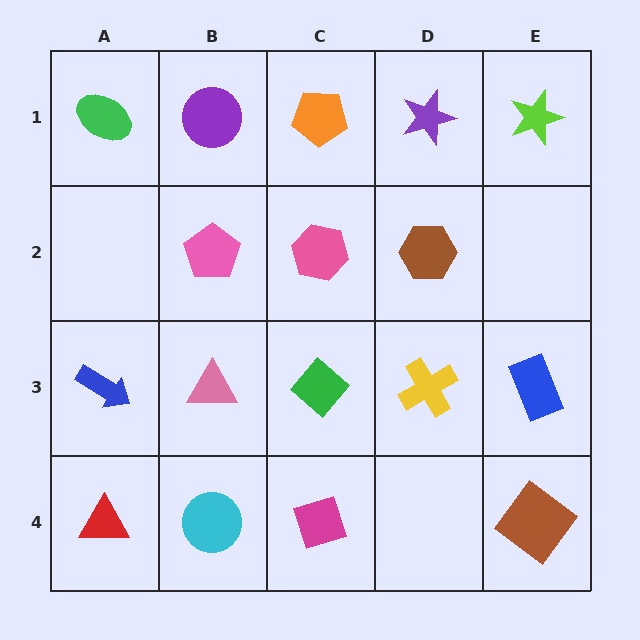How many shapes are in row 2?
3 shapes.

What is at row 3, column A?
A blue arrow.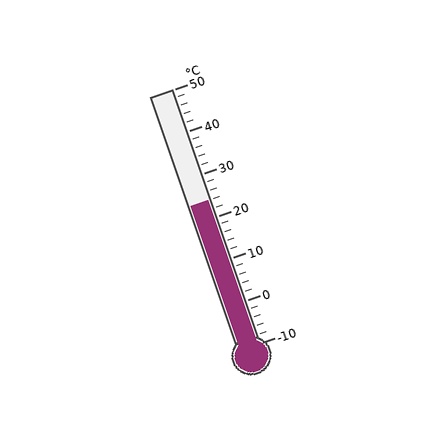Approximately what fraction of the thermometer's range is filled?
The thermometer is filled to approximately 55% of its range.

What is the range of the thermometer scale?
The thermometer scale ranges from -10°C to 50°C.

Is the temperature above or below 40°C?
The temperature is below 40°C.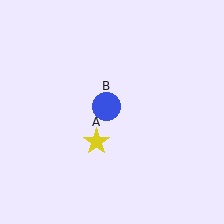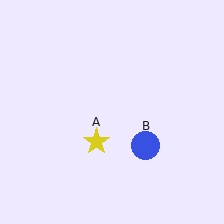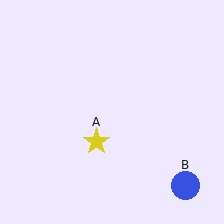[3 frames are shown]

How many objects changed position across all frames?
1 object changed position: blue circle (object B).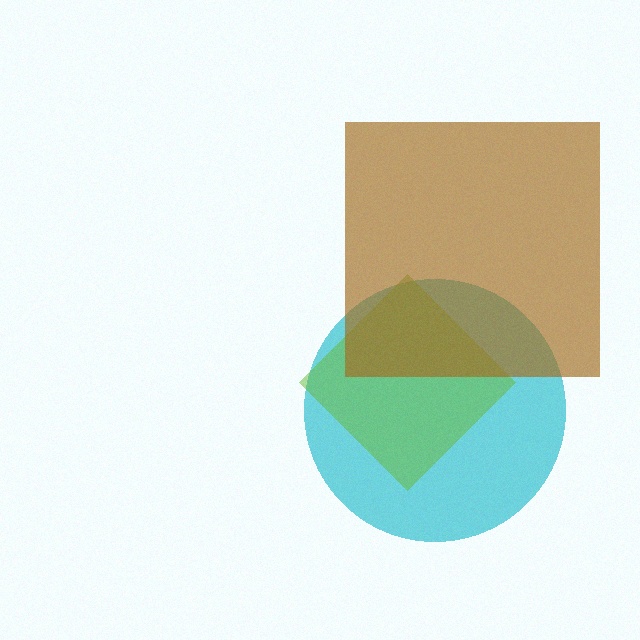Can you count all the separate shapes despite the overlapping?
Yes, there are 3 separate shapes.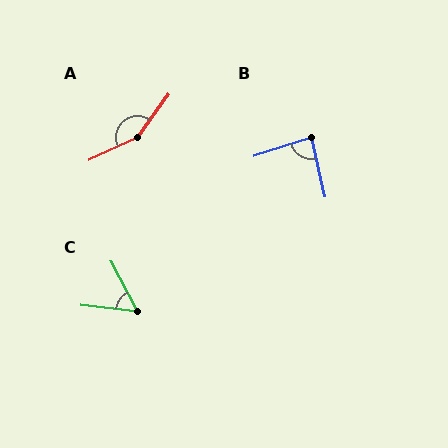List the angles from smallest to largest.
C (56°), B (85°), A (150°).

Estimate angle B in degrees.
Approximately 85 degrees.